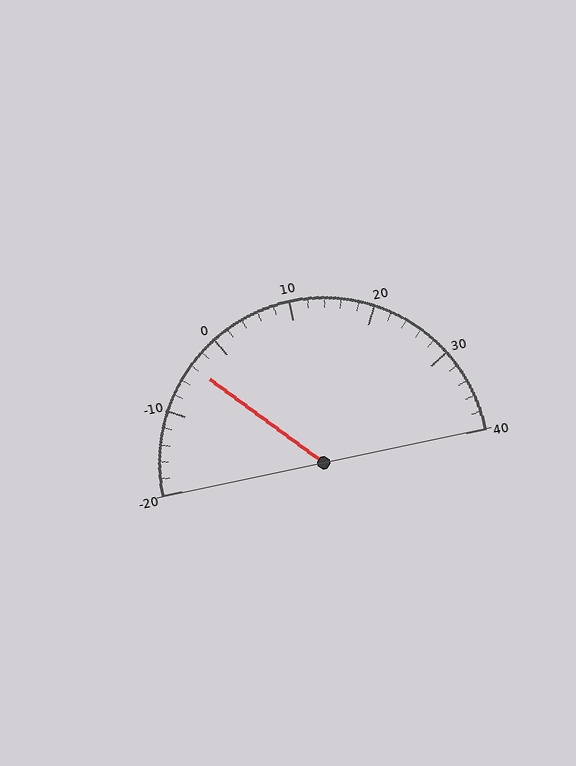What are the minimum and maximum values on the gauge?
The gauge ranges from -20 to 40.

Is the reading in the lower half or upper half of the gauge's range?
The reading is in the lower half of the range (-20 to 40).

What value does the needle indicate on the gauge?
The needle indicates approximately -4.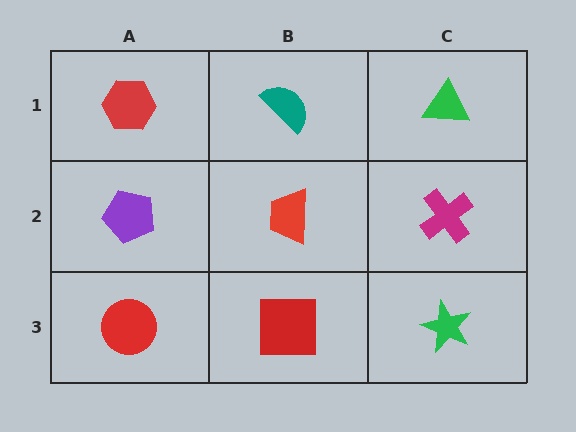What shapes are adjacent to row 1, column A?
A purple pentagon (row 2, column A), a teal semicircle (row 1, column B).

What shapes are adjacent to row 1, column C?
A magenta cross (row 2, column C), a teal semicircle (row 1, column B).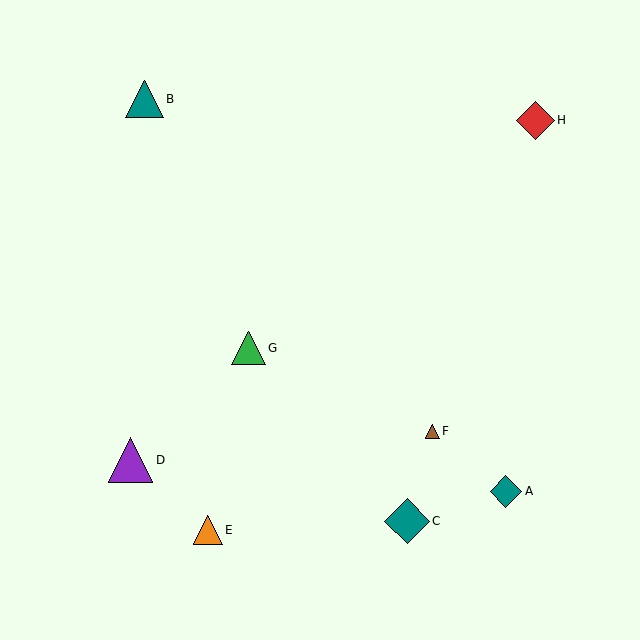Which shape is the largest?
The teal diamond (labeled C) is the largest.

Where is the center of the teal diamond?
The center of the teal diamond is at (407, 521).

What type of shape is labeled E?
Shape E is an orange triangle.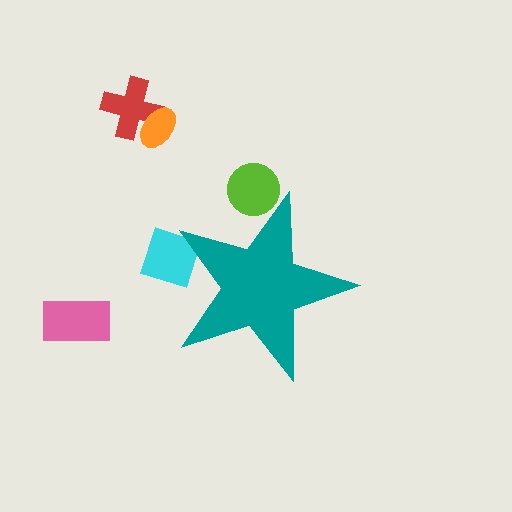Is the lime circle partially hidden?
Yes, the lime circle is partially hidden behind the teal star.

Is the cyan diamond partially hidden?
Yes, the cyan diamond is partially hidden behind the teal star.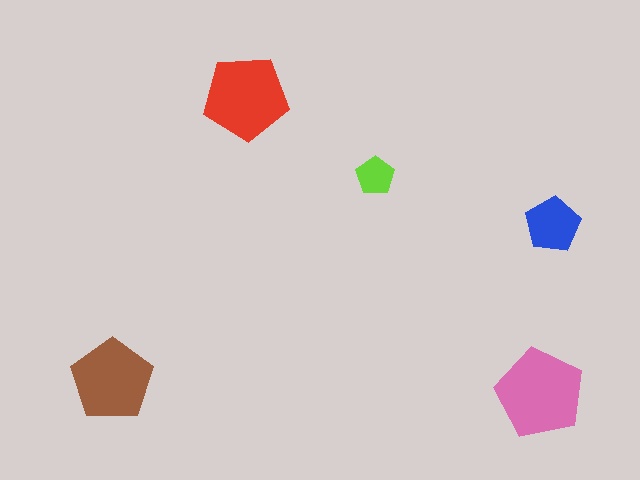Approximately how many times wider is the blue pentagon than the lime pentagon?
About 1.5 times wider.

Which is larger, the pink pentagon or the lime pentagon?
The pink one.